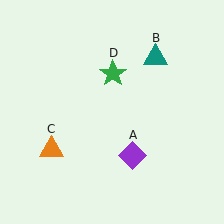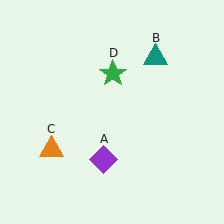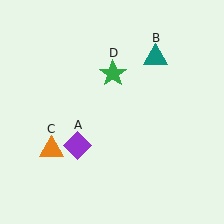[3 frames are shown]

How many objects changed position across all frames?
1 object changed position: purple diamond (object A).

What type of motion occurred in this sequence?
The purple diamond (object A) rotated clockwise around the center of the scene.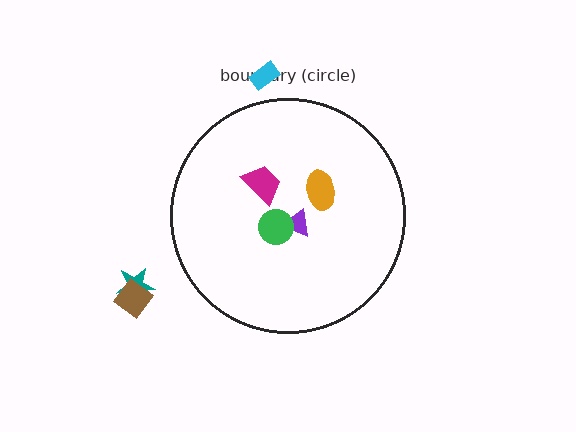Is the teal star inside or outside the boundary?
Outside.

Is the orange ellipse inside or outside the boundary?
Inside.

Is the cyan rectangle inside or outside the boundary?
Outside.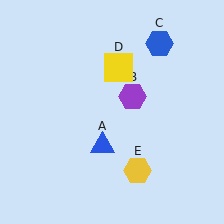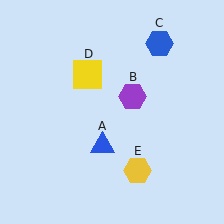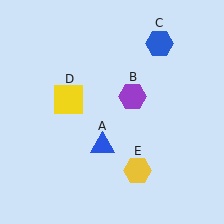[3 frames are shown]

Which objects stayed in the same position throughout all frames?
Blue triangle (object A) and purple hexagon (object B) and blue hexagon (object C) and yellow hexagon (object E) remained stationary.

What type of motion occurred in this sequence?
The yellow square (object D) rotated counterclockwise around the center of the scene.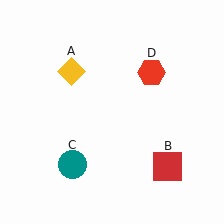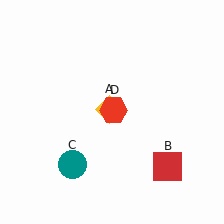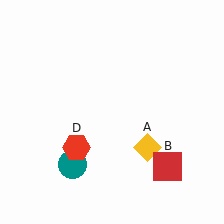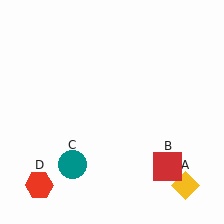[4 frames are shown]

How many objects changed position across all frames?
2 objects changed position: yellow diamond (object A), red hexagon (object D).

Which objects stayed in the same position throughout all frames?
Red square (object B) and teal circle (object C) remained stationary.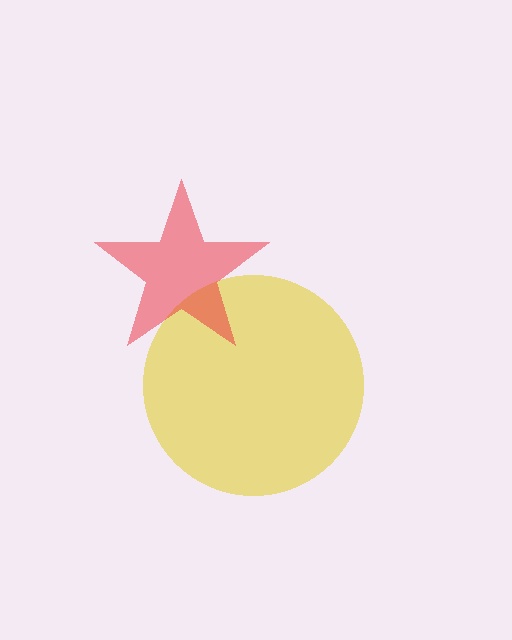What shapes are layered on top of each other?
The layered shapes are: a yellow circle, a red star.